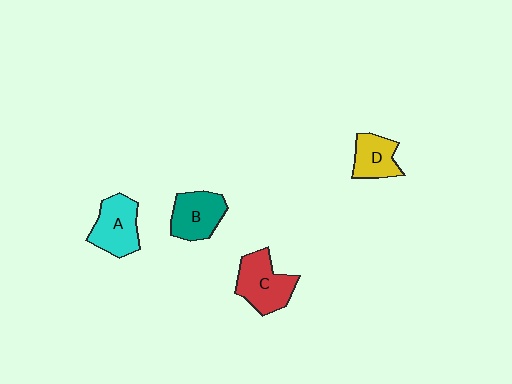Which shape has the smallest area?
Shape D (yellow).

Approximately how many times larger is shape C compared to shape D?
Approximately 1.4 times.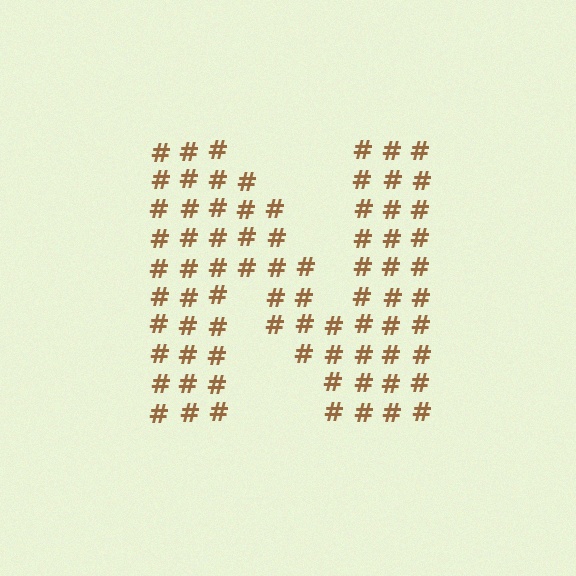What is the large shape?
The large shape is the letter N.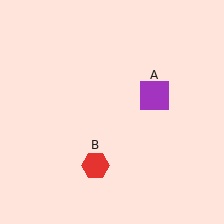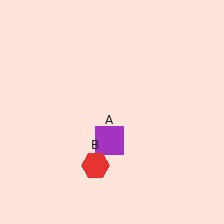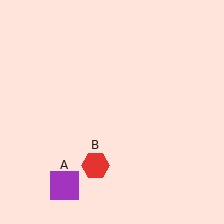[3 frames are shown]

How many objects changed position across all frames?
1 object changed position: purple square (object A).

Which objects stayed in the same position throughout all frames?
Red hexagon (object B) remained stationary.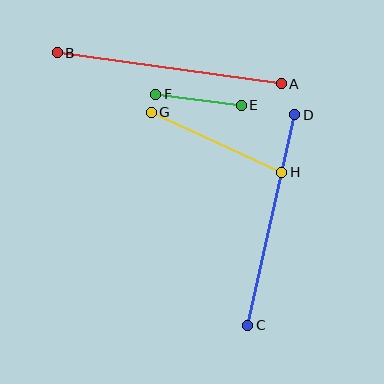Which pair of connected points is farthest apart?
Points A and B are farthest apart.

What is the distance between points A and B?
The distance is approximately 226 pixels.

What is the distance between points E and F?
The distance is approximately 87 pixels.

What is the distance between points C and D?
The distance is approximately 215 pixels.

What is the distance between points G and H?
The distance is approximately 144 pixels.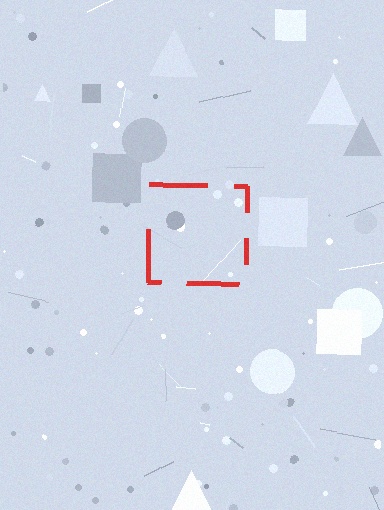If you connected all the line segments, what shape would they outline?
They would outline a square.